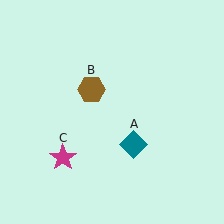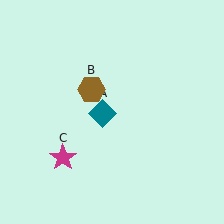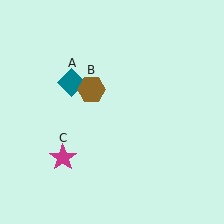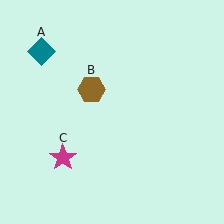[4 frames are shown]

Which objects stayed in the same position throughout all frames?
Brown hexagon (object B) and magenta star (object C) remained stationary.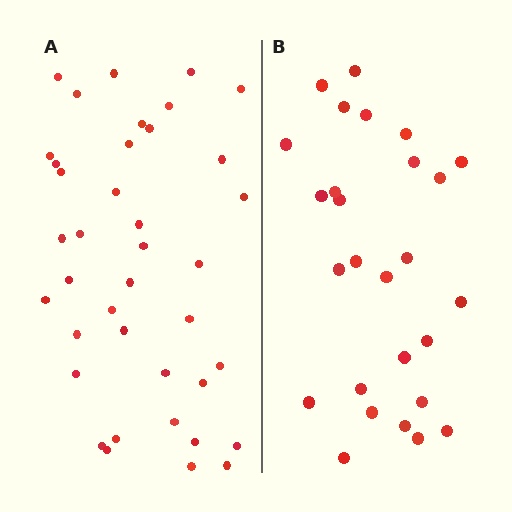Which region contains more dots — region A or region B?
Region A (the left region) has more dots.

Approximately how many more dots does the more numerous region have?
Region A has roughly 12 or so more dots than region B.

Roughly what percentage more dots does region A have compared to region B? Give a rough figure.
About 45% more.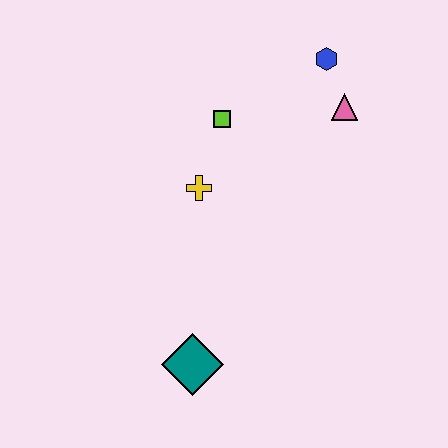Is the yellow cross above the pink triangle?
No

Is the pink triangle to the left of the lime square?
No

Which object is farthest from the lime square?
The teal diamond is farthest from the lime square.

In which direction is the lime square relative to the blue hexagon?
The lime square is to the left of the blue hexagon.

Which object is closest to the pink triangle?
The blue hexagon is closest to the pink triangle.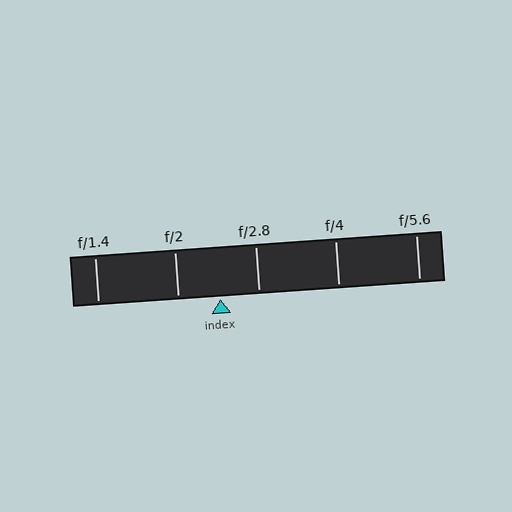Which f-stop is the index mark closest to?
The index mark is closest to f/2.8.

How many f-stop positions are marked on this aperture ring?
There are 5 f-stop positions marked.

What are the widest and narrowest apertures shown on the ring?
The widest aperture shown is f/1.4 and the narrowest is f/5.6.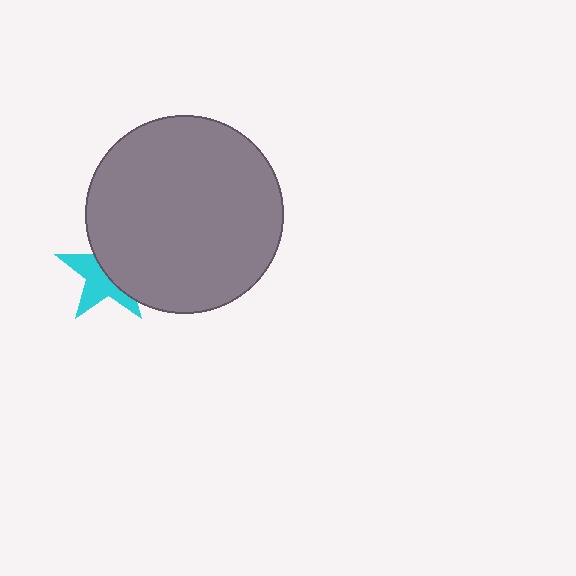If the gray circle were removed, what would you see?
You would see the complete cyan star.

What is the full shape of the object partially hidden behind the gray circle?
The partially hidden object is a cyan star.